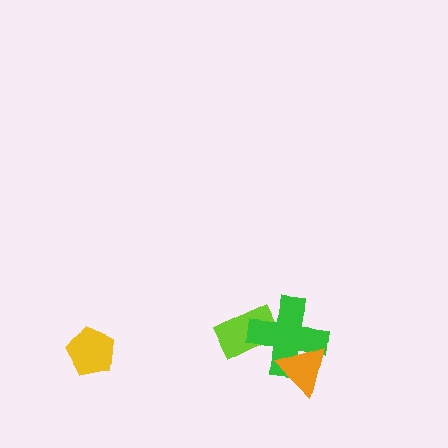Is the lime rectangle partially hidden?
Yes, it is partially covered by another shape.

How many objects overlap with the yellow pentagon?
0 objects overlap with the yellow pentagon.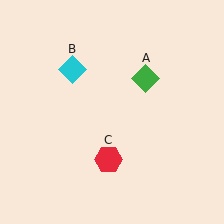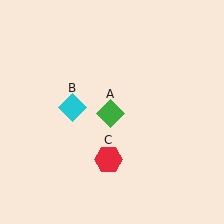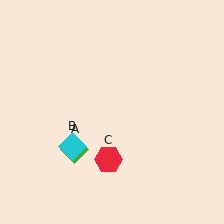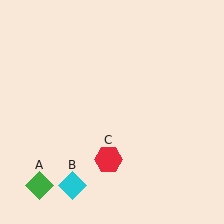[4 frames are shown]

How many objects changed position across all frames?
2 objects changed position: green diamond (object A), cyan diamond (object B).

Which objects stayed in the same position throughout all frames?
Red hexagon (object C) remained stationary.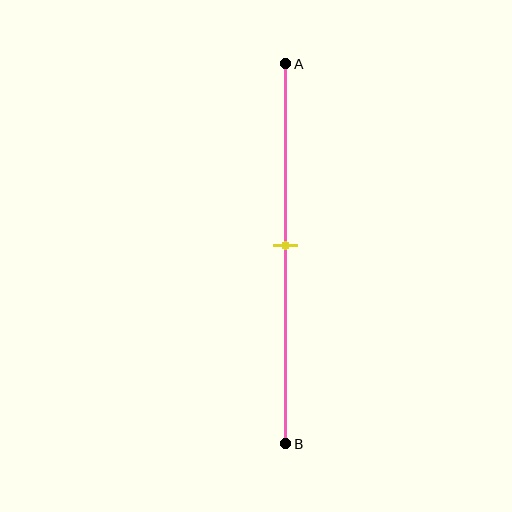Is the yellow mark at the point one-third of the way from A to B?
No, the mark is at about 50% from A, not at the 33% one-third point.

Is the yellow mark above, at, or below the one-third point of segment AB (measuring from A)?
The yellow mark is below the one-third point of segment AB.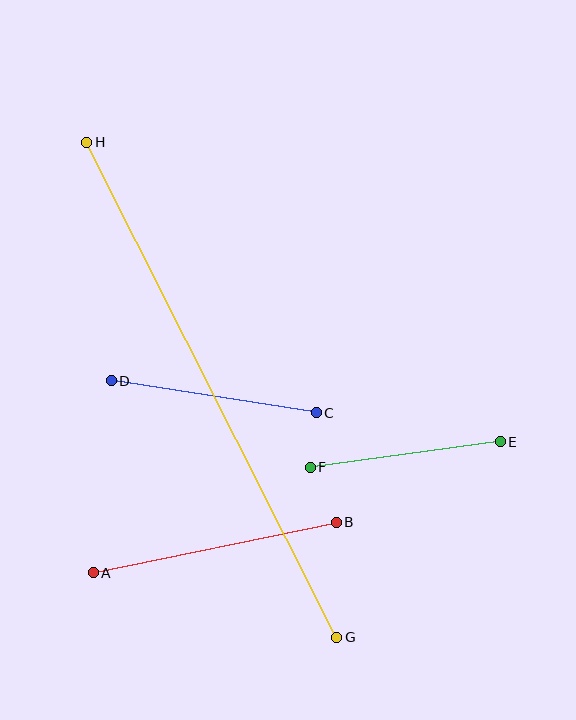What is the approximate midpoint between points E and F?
The midpoint is at approximately (405, 455) pixels.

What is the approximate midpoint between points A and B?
The midpoint is at approximately (215, 548) pixels.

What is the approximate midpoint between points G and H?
The midpoint is at approximately (212, 390) pixels.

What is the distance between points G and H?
The distance is approximately 554 pixels.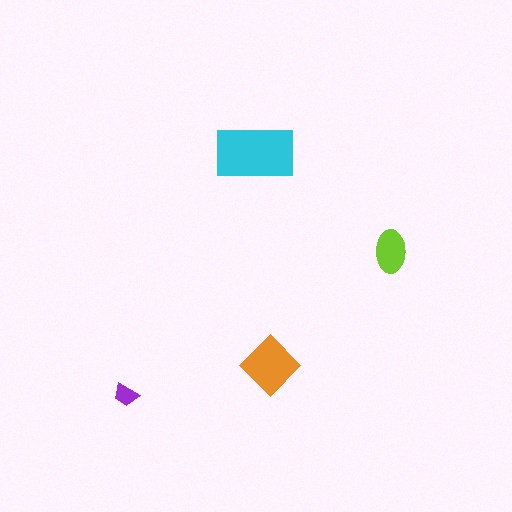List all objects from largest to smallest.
The cyan rectangle, the orange diamond, the lime ellipse, the purple trapezoid.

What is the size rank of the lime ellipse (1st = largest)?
3rd.